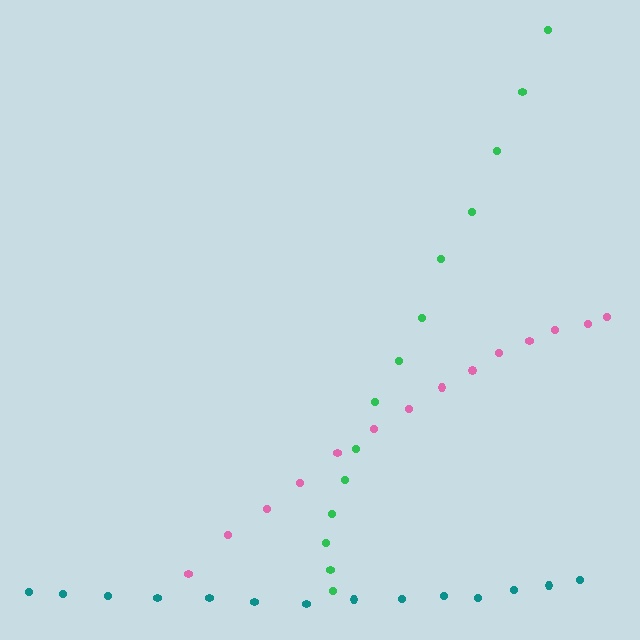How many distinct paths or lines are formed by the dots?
There are 3 distinct paths.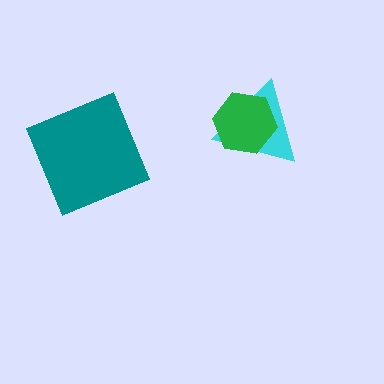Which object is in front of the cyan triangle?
The green hexagon is in front of the cyan triangle.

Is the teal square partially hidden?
No, no other shape covers it.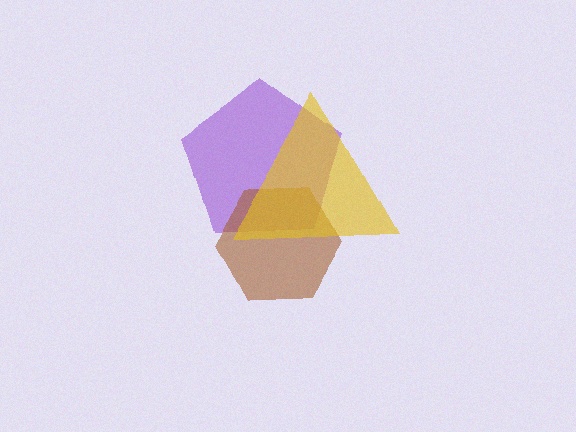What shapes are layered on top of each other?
The layered shapes are: a purple pentagon, a brown hexagon, a yellow triangle.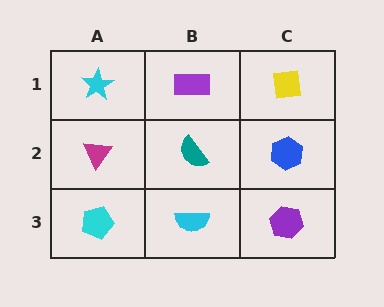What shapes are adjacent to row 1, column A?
A magenta triangle (row 2, column A), a purple rectangle (row 1, column B).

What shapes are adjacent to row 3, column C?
A blue hexagon (row 2, column C), a cyan semicircle (row 3, column B).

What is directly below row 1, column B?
A teal semicircle.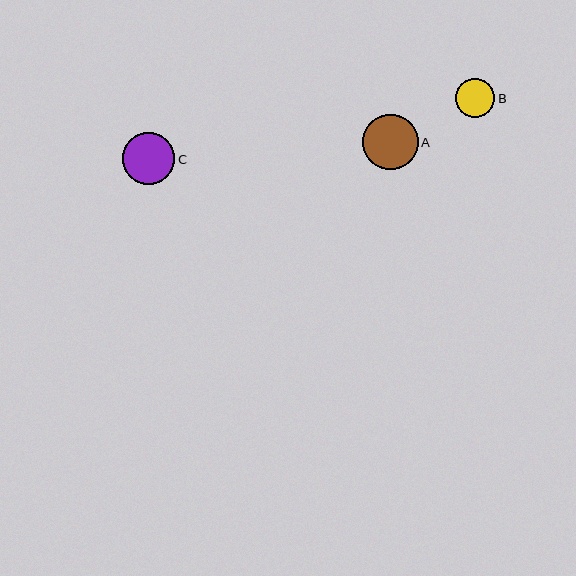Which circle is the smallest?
Circle B is the smallest with a size of approximately 39 pixels.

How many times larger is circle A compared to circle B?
Circle A is approximately 1.4 times the size of circle B.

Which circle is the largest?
Circle A is the largest with a size of approximately 55 pixels.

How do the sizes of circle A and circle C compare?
Circle A and circle C are approximately the same size.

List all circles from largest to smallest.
From largest to smallest: A, C, B.